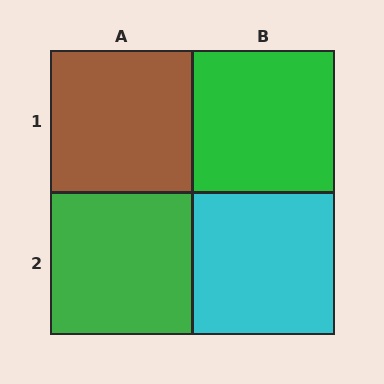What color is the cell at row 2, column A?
Green.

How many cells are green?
2 cells are green.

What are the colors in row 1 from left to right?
Brown, green.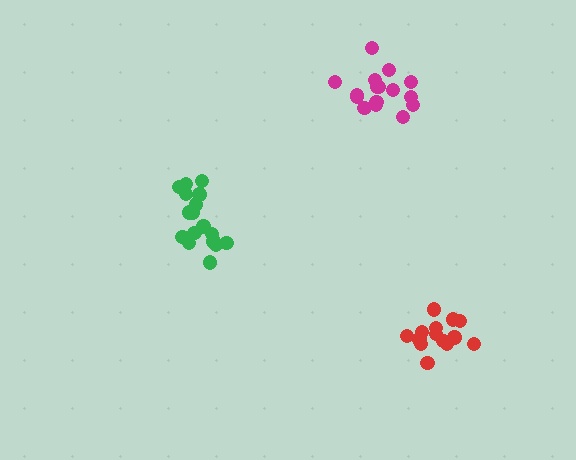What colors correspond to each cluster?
The clusters are colored: red, green, magenta.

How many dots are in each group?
Group 1: 15 dots, Group 2: 17 dots, Group 3: 16 dots (48 total).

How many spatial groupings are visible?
There are 3 spatial groupings.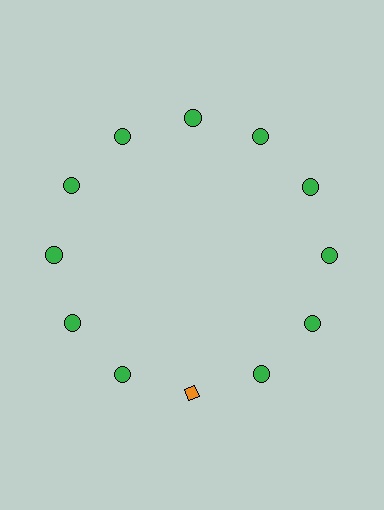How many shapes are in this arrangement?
There are 12 shapes arranged in a ring pattern.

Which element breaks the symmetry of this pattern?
The orange diamond at roughly the 6 o'clock position breaks the symmetry. All other shapes are green circles.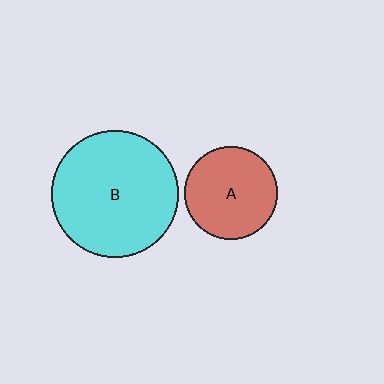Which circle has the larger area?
Circle B (cyan).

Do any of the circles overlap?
No, none of the circles overlap.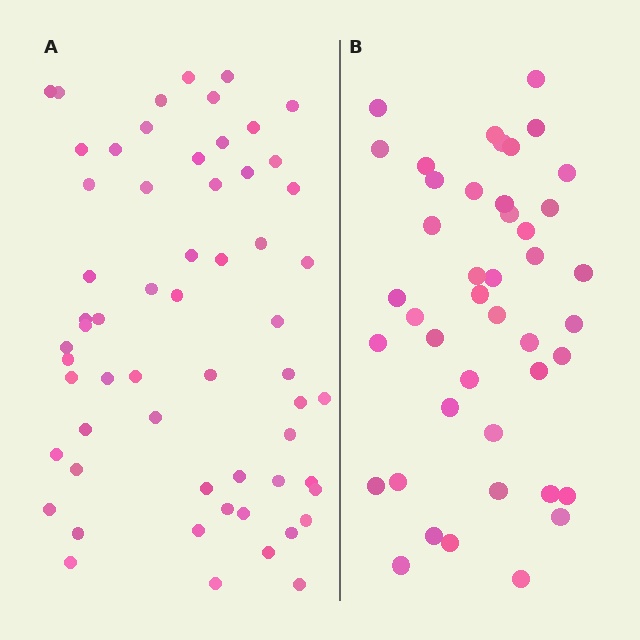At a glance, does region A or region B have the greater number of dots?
Region A (the left region) has more dots.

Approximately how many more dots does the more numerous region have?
Region A has approximately 15 more dots than region B.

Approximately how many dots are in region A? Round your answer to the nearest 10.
About 60 dots.